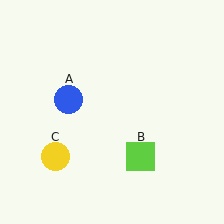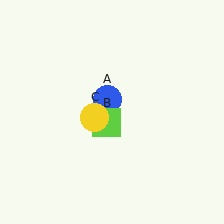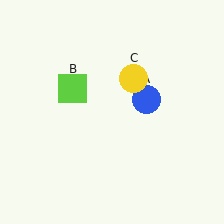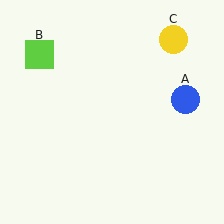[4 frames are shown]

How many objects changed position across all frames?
3 objects changed position: blue circle (object A), lime square (object B), yellow circle (object C).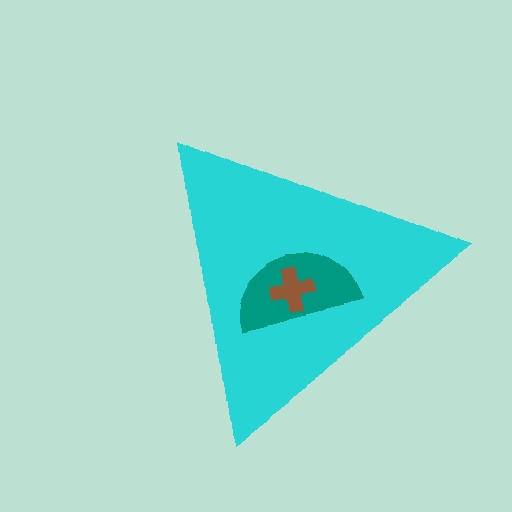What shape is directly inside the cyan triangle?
The teal semicircle.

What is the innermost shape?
The brown cross.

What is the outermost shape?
The cyan triangle.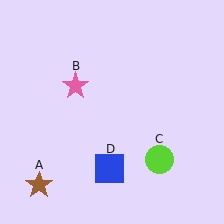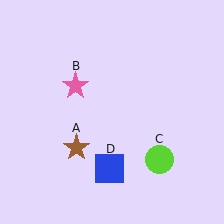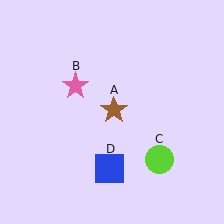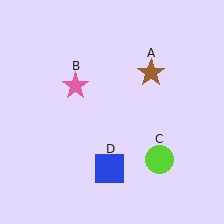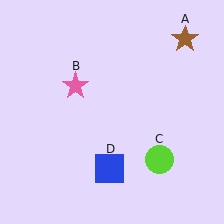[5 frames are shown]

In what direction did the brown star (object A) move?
The brown star (object A) moved up and to the right.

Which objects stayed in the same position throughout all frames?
Pink star (object B) and lime circle (object C) and blue square (object D) remained stationary.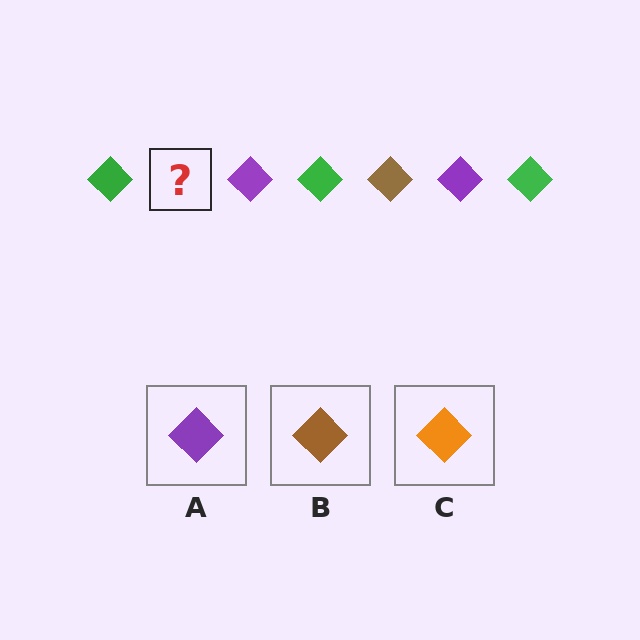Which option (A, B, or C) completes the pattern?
B.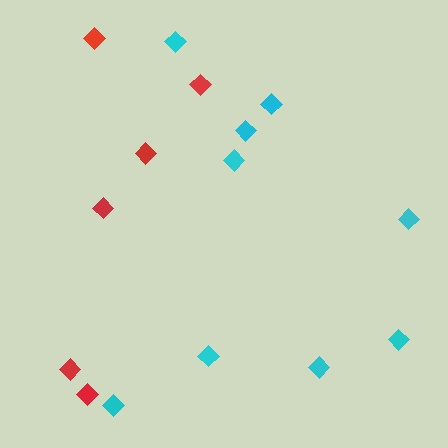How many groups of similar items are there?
There are 2 groups: one group of red diamonds (6) and one group of cyan diamonds (9).